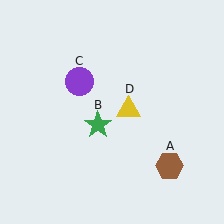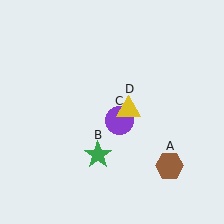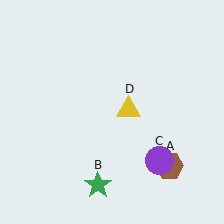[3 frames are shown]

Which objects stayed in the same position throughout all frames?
Brown hexagon (object A) and yellow triangle (object D) remained stationary.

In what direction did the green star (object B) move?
The green star (object B) moved down.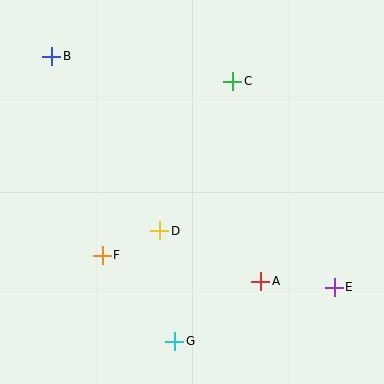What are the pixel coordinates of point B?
Point B is at (52, 56).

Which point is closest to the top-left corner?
Point B is closest to the top-left corner.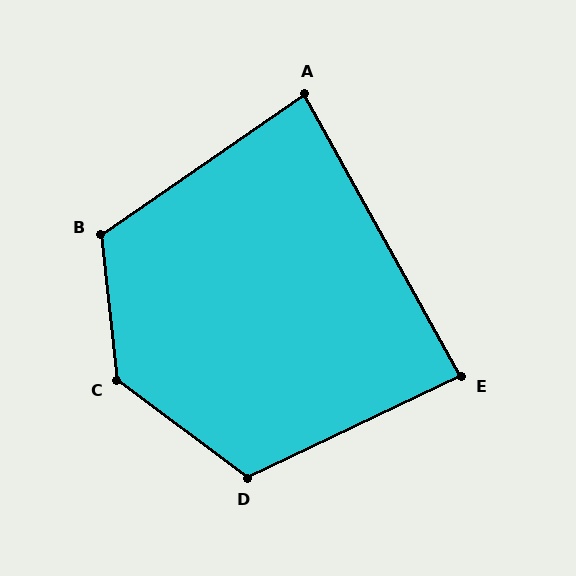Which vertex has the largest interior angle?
C, at approximately 133 degrees.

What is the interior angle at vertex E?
Approximately 86 degrees (approximately right).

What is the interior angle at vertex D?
Approximately 118 degrees (obtuse).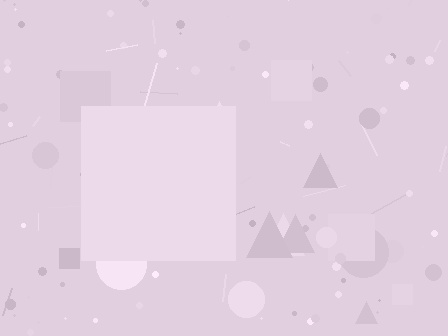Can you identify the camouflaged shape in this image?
The camouflaged shape is a square.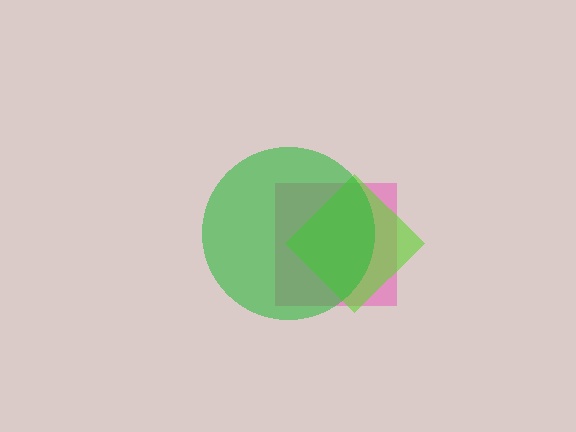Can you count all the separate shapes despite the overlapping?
Yes, there are 3 separate shapes.